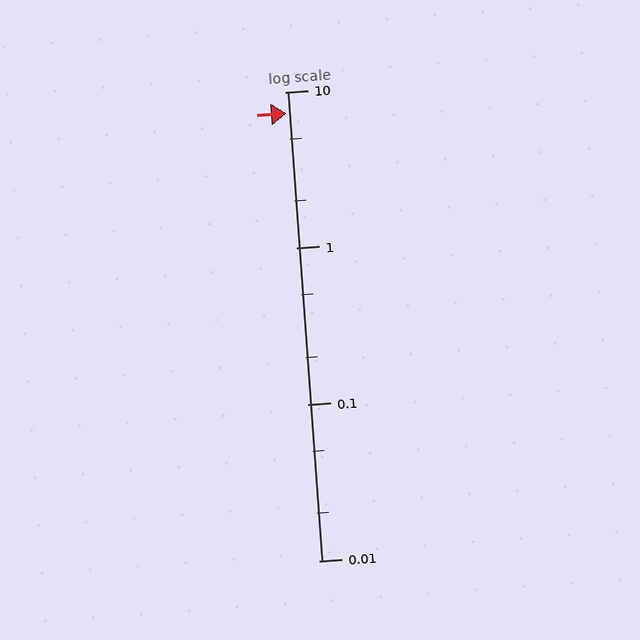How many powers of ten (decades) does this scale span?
The scale spans 3 decades, from 0.01 to 10.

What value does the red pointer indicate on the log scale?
The pointer indicates approximately 7.3.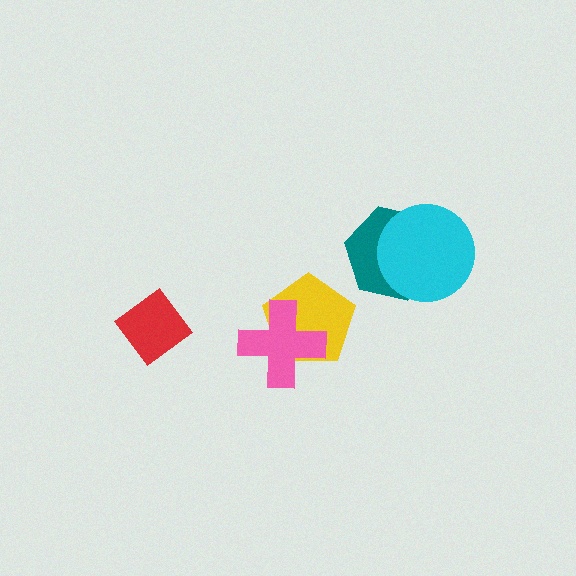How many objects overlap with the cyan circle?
1 object overlaps with the cyan circle.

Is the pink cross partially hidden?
No, no other shape covers it.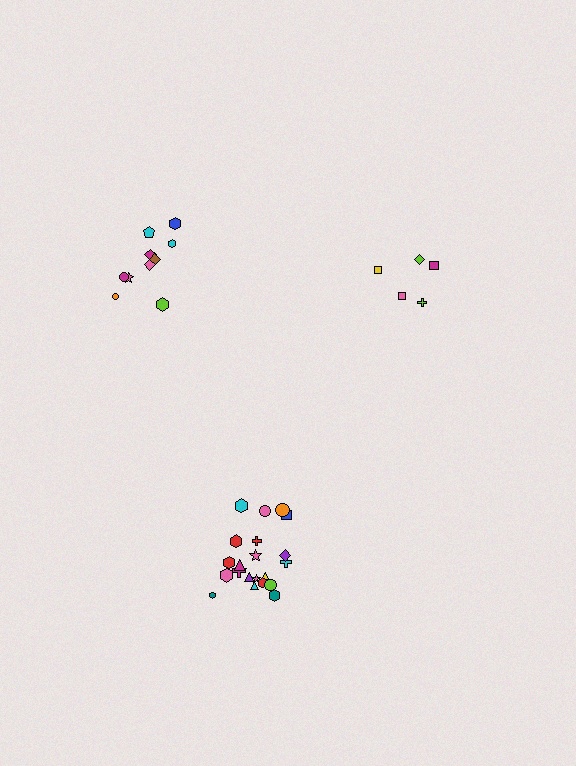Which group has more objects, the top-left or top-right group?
The top-left group.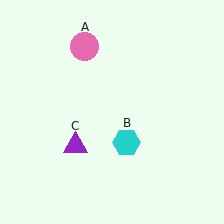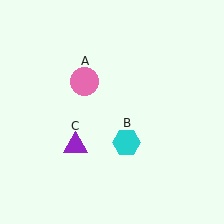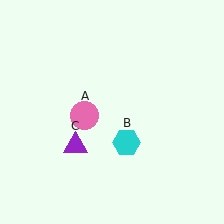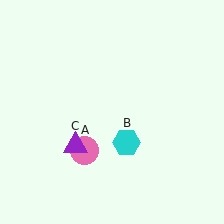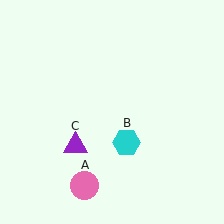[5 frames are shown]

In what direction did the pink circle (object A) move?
The pink circle (object A) moved down.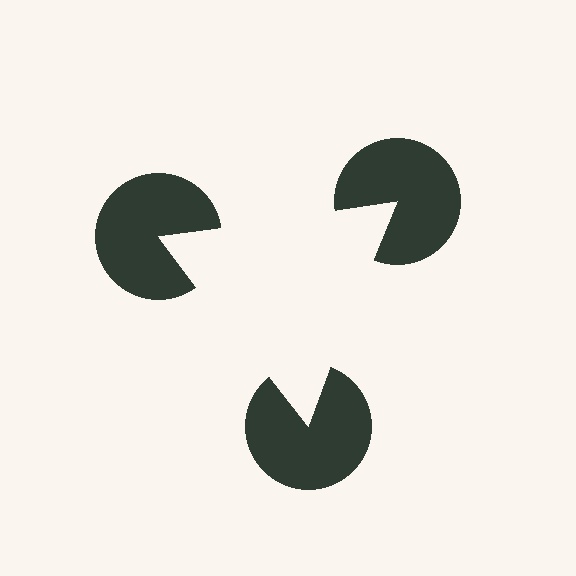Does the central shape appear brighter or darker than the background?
It typically appears slightly brighter than the background, even though no actual brightness change is drawn.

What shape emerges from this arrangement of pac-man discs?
An illusory triangle — its edges are inferred from the aligned wedge cuts in the pac-man discs, not physically drawn.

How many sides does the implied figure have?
3 sides.